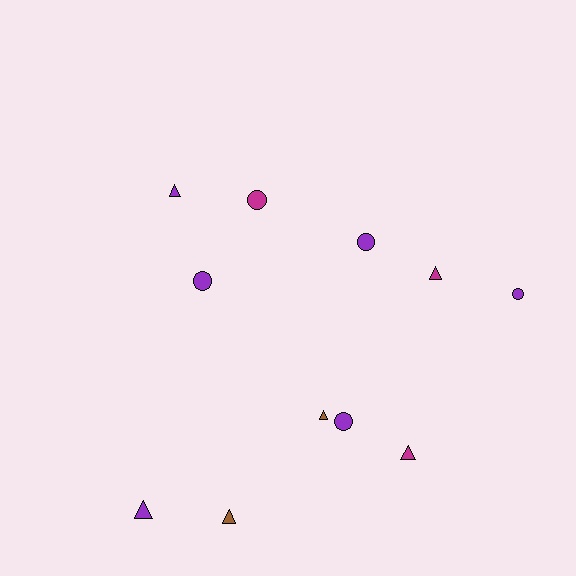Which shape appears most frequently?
Triangle, with 6 objects.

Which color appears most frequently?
Purple, with 6 objects.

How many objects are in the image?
There are 11 objects.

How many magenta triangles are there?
There are 2 magenta triangles.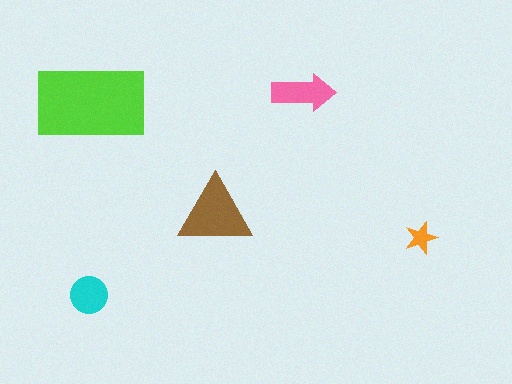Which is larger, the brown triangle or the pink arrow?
The brown triangle.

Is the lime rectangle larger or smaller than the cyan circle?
Larger.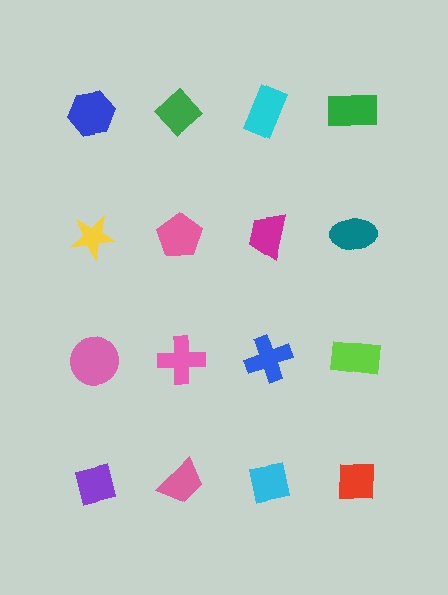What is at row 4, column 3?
A cyan square.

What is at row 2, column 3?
A magenta trapezoid.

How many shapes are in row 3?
4 shapes.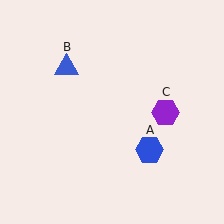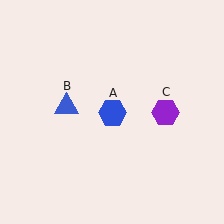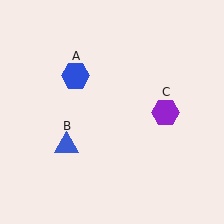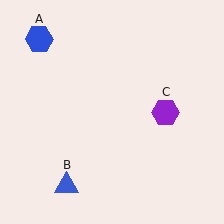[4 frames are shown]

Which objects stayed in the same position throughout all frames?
Purple hexagon (object C) remained stationary.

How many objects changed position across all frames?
2 objects changed position: blue hexagon (object A), blue triangle (object B).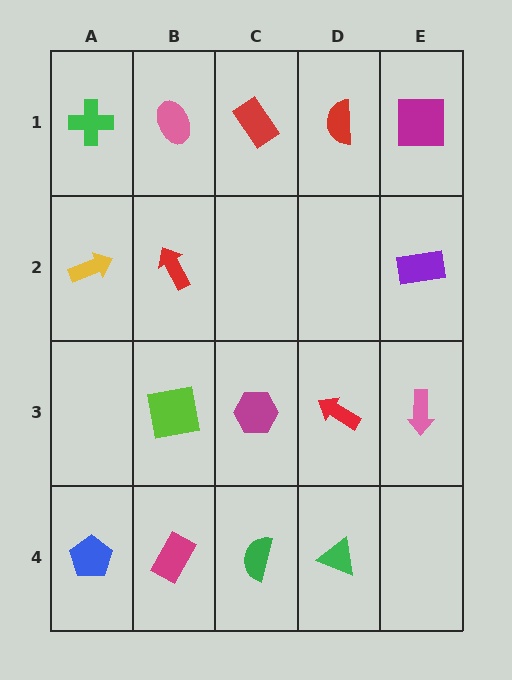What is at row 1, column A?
A green cross.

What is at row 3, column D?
A red arrow.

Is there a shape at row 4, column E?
No, that cell is empty.